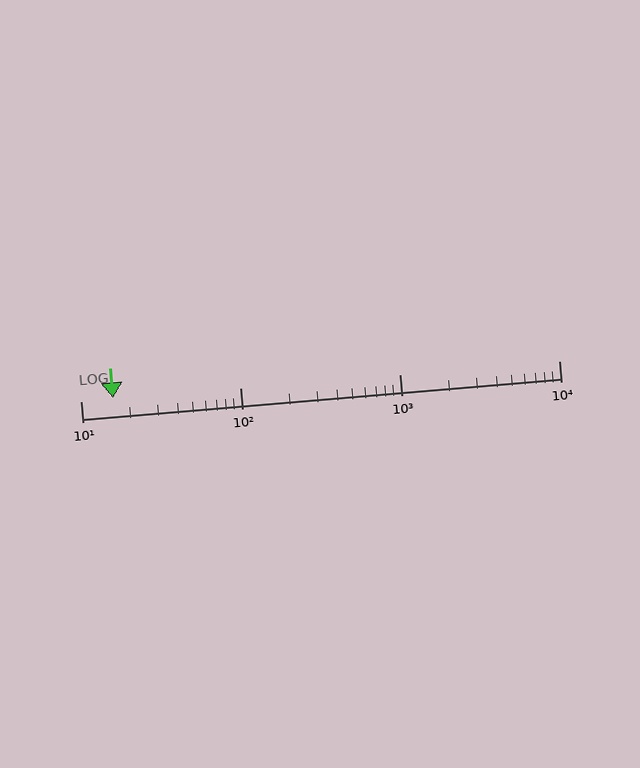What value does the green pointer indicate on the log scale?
The pointer indicates approximately 16.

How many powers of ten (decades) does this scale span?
The scale spans 3 decades, from 10 to 10000.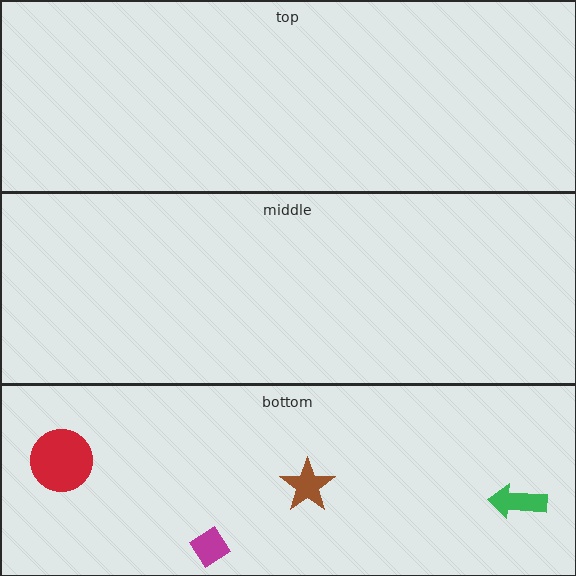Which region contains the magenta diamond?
The bottom region.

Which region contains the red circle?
The bottom region.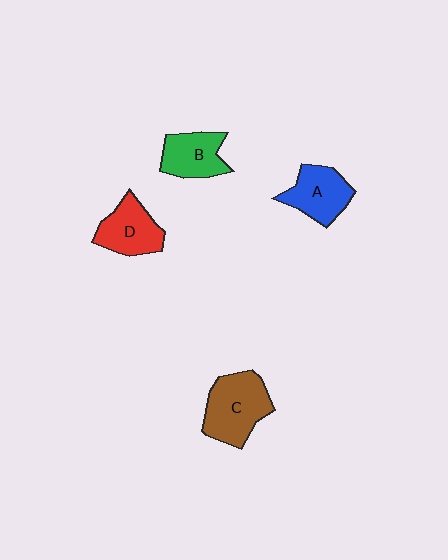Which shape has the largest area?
Shape C (brown).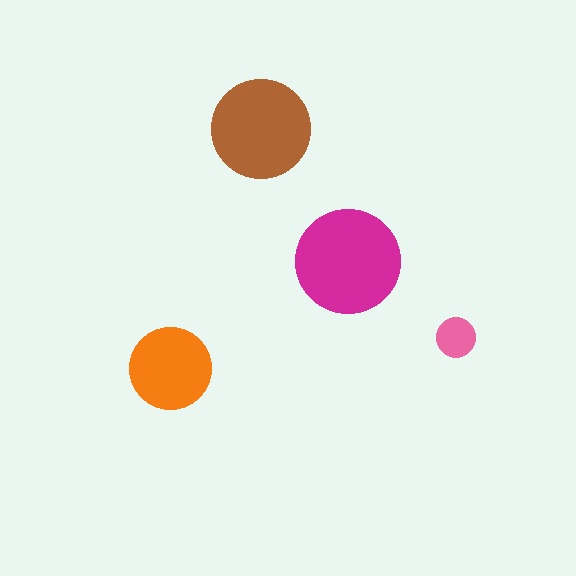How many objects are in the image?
There are 4 objects in the image.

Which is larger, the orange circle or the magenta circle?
The magenta one.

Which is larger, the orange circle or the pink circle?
The orange one.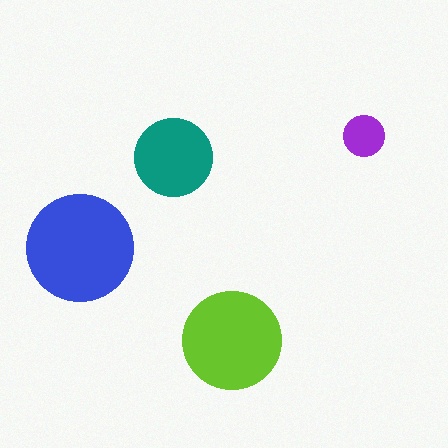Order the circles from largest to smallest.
the blue one, the lime one, the teal one, the purple one.